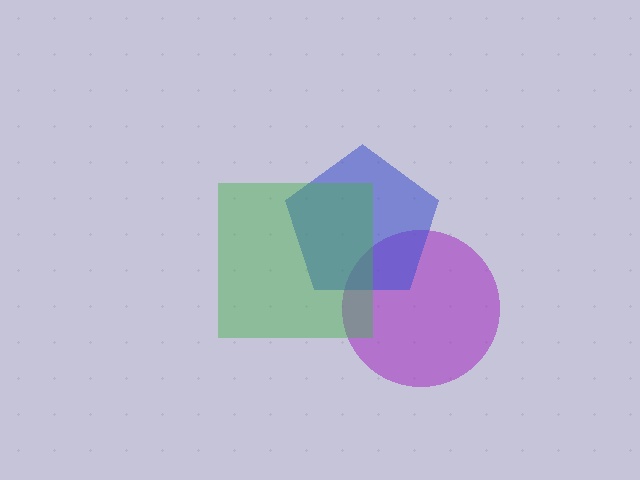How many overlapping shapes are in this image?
There are 3 overlapping shapes in the image.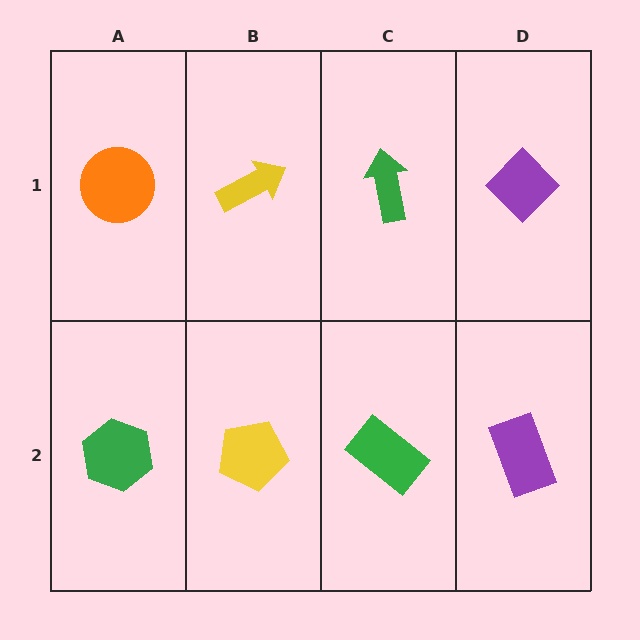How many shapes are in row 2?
4 shapes.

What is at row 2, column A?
A green hexagon.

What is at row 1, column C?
A green arrow.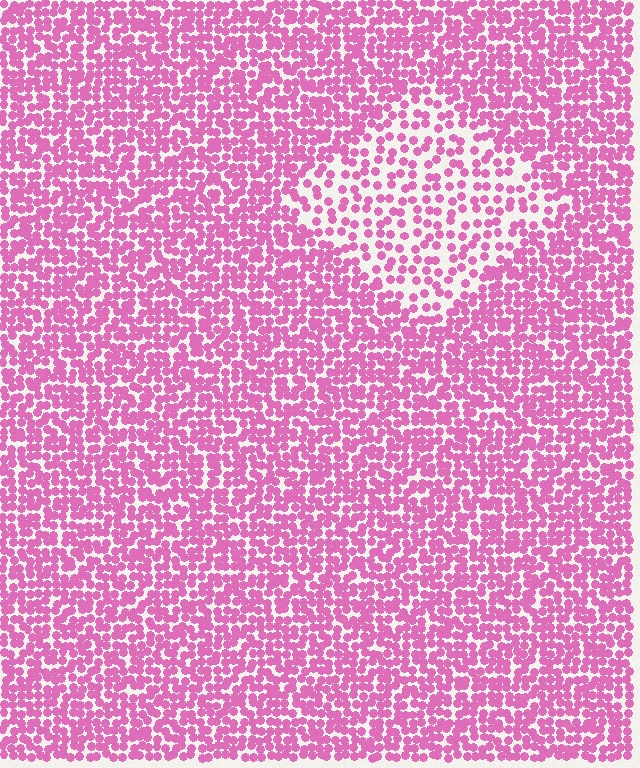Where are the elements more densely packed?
The elements are more densely packed outside the diamond boundary.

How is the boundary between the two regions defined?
The boundary is defined by a change in element density (approximately 2.0x ratio). All elements are the same color, size, and shape.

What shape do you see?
I see a diamond.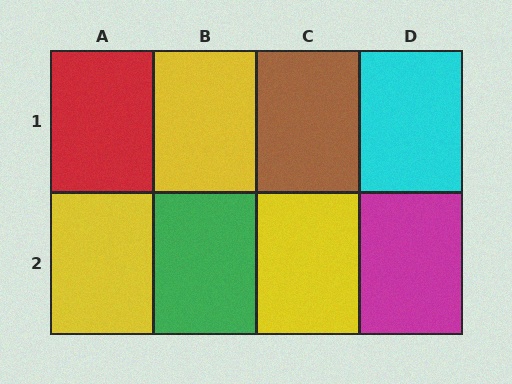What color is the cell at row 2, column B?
Green.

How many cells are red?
1 cell is red.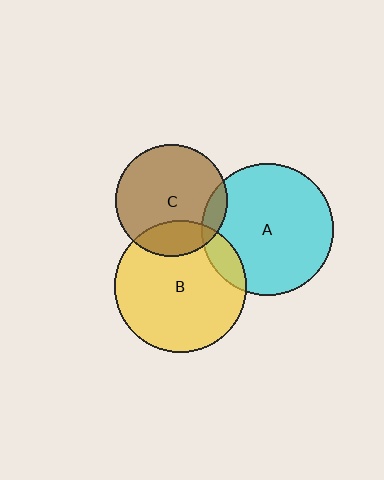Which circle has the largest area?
Circle B (yellow).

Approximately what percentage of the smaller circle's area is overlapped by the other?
Approximately 10%.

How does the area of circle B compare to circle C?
Approximately 1.4 times.